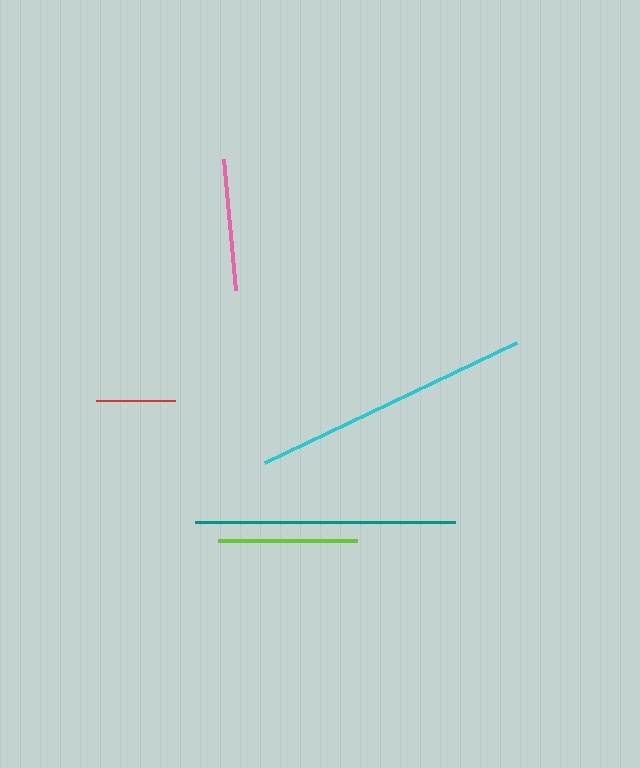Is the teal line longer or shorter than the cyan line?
The cyan line is longer than the teal line.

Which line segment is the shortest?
The red line is the shortest at approximately 79 pixels.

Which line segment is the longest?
The cyan line is the longest at approximately 278 pixels.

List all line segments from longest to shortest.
From longest to shortest: cyan, teal, lime, pink, red.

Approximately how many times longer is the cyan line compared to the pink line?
The cyan line is approximately 2.1 times the length of the pink line.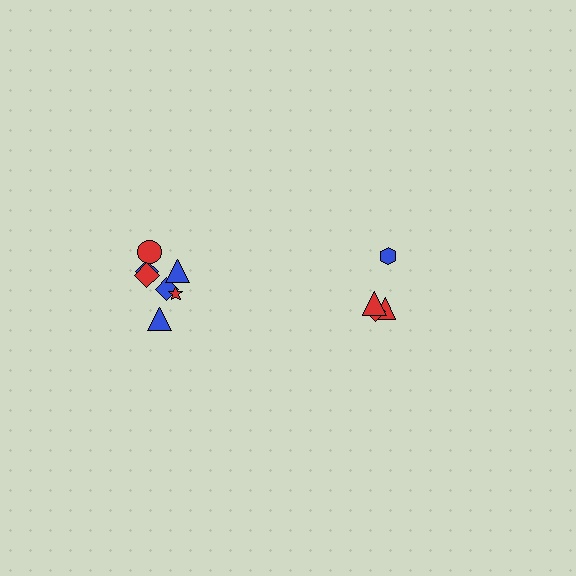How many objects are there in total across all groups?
There are 11 objects.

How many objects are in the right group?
There are 4 objects.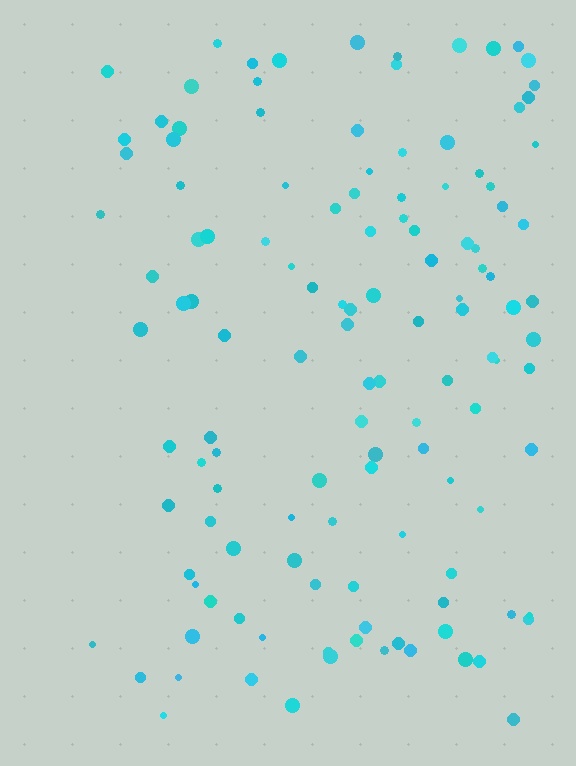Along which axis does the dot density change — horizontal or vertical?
Horizontal.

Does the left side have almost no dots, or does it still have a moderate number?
Still a moderate number, just noticeably fewer than the right.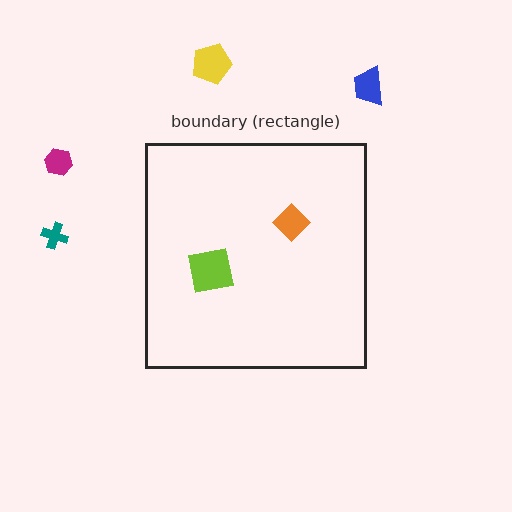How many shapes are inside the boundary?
2 inside, 4 outside.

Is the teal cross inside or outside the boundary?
Outside.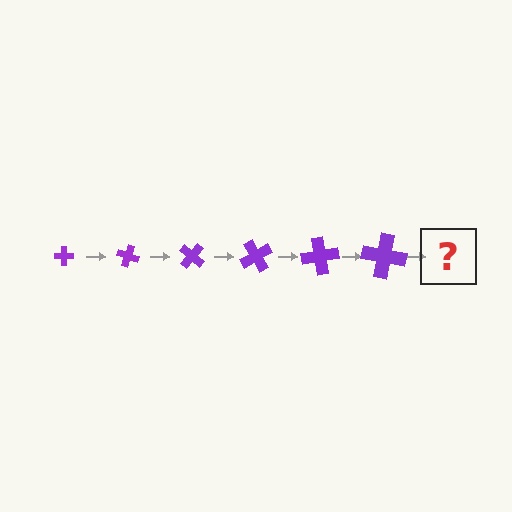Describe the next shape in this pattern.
It should be a cross, larger than the previous one and rotated 120 degrees from the start.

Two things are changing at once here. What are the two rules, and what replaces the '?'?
The two rules are that the cross grows larger each step and it rotates 20 degrees each step. The '?' should be a cross, larger than the previous one and rotated 120 degrees from the start.